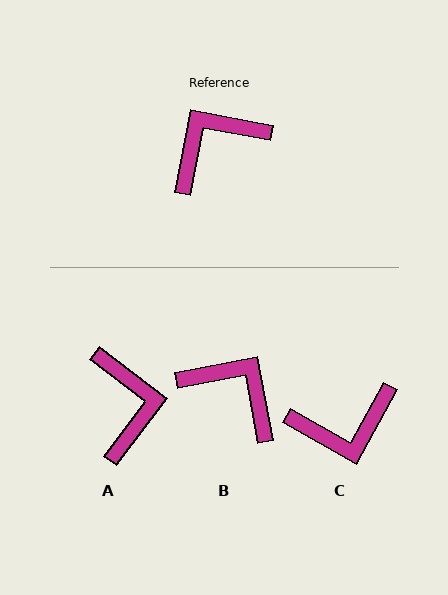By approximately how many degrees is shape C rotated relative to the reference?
Approximately 162 degrees counter-clockwise.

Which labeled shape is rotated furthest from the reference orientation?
C, about 162 degrees away.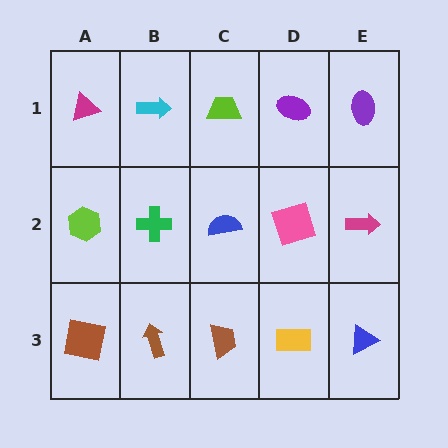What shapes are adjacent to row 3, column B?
A green cross (row 2, column B), a brown square (row 3, column A), a brown trapezoid (row 3, column C).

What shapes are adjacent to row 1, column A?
A lime hexagon (row 2, column A), a cyan arrow (row 1, column B).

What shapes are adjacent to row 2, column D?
A purple ellipse (row 1, column D), a yellow rectangle (row 3, column D), a blue semicircle (row 2, column C), a magenta arrow (row 2, column E).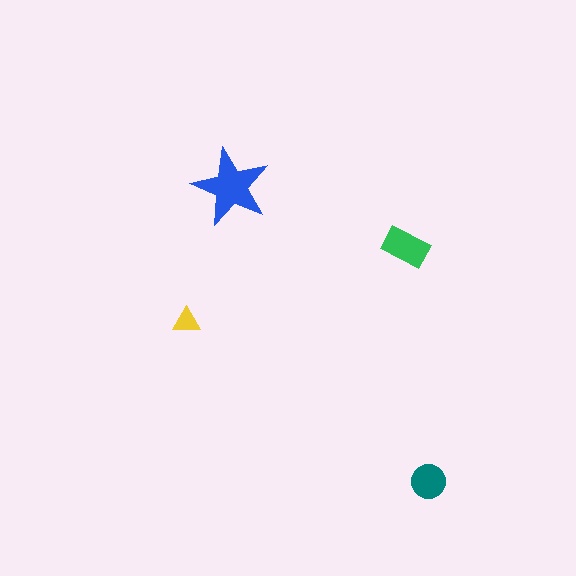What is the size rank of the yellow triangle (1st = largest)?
4th.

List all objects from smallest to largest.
The yellow triangle, the teal circle, the green rectangle, the blue star.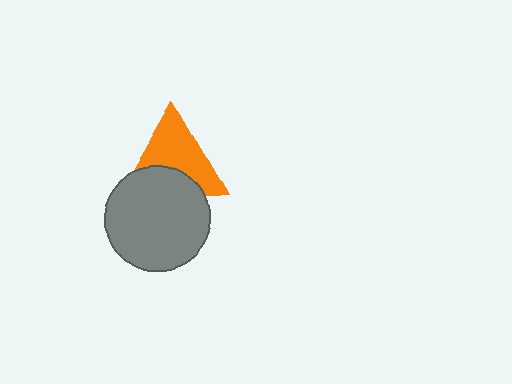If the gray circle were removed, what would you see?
You would see the complete orange triangle.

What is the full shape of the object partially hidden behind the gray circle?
The partially hidden object is an orange triangle.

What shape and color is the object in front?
The object in front is a gray circle.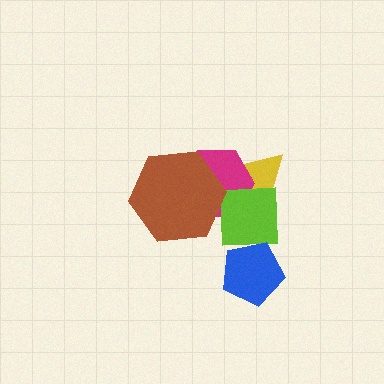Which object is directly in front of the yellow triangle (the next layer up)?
The magenta hexagon is directly in front of the yellow triangle.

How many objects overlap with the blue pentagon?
1 object overlaps with the blue pentagon.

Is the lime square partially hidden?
Yes, it is partially covered by another shape.